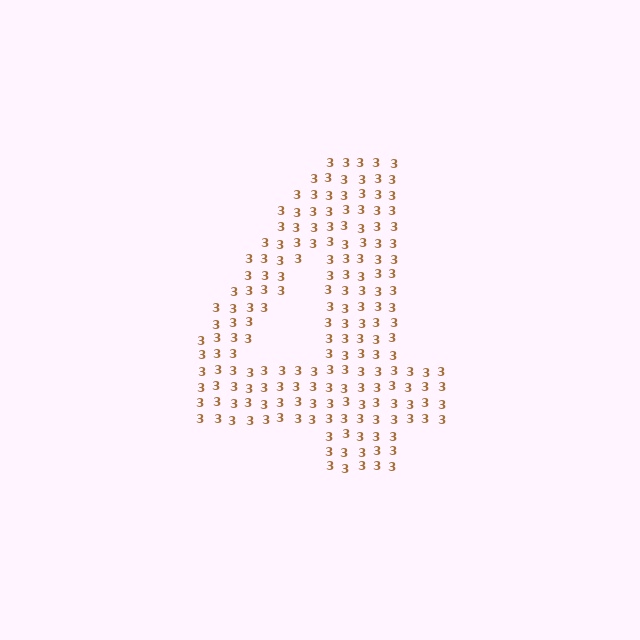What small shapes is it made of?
It is made of small digit 3's.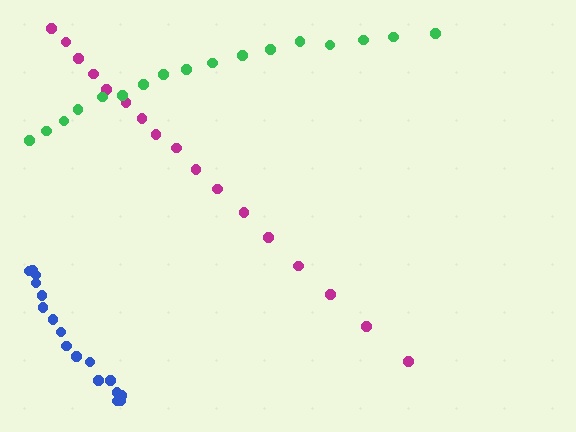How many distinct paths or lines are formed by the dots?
There are 3 distinct paths.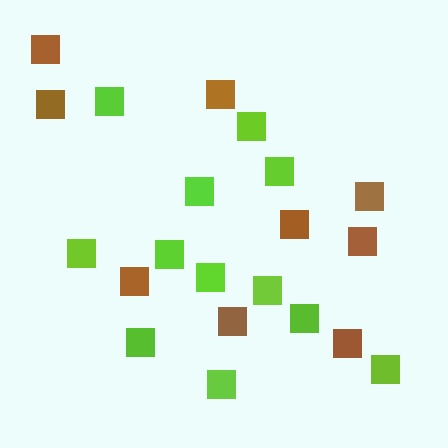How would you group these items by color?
There are 2 groups: one group of lime squares (12) and one group of brown squares (9).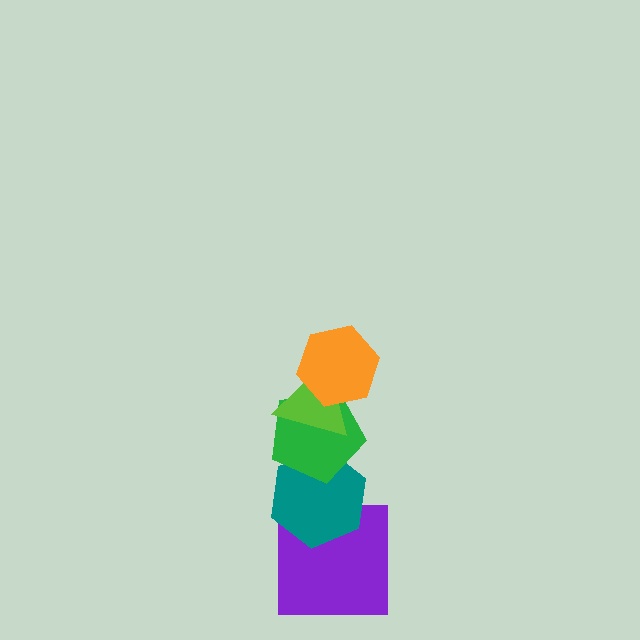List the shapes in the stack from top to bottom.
From top to bottom: the orange hexagon, the lime triangle, the green pentagon, the teal hexagon, the purple square.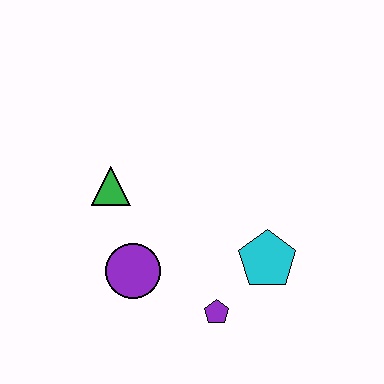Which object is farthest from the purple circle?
The cyan pentagon is farthest from the purple circle.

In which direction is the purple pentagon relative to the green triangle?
The purple pentagon is below the green triangle.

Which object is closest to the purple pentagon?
The cyan pentagon is closest to the purple pentagon.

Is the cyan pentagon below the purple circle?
No